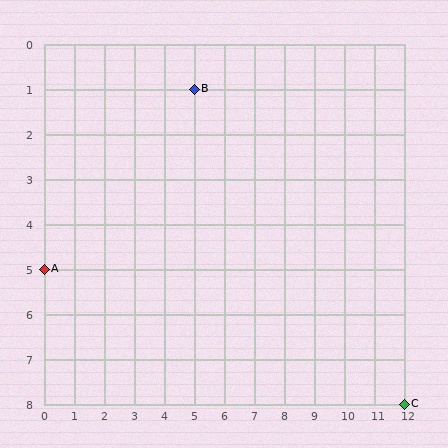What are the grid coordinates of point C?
Point C is at grid coordinates (12, 8).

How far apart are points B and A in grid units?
Points B and A are 5 columns and 4 rows apart (about 6.4 grid units diagonally).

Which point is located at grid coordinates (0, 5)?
Point A is at (0, 5).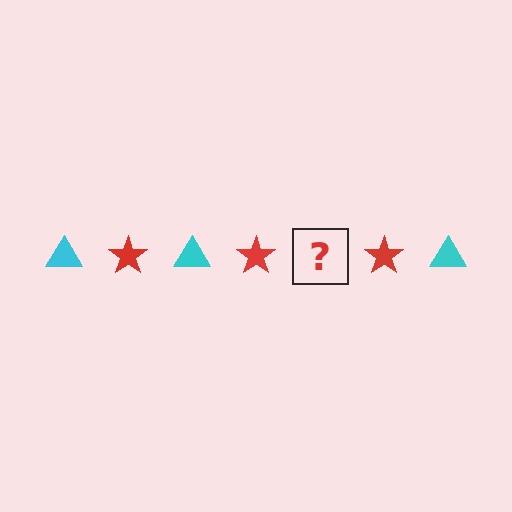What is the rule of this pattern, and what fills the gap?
The rule is that the pattern alternates between cyan triangle and red star. The gap should be filled with a cyan triangle.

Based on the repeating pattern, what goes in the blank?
The blank should be a cyan triangle.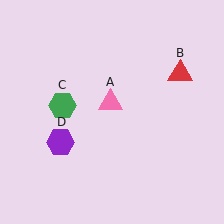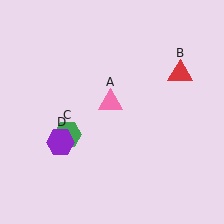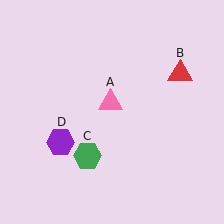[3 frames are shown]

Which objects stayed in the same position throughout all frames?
Pink triangle (object A) and red triangle (object B) and purple hexagon (object D) remained stationary.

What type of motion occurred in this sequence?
The green hexagon (object C) rotated counterclockwise around the center of the scene.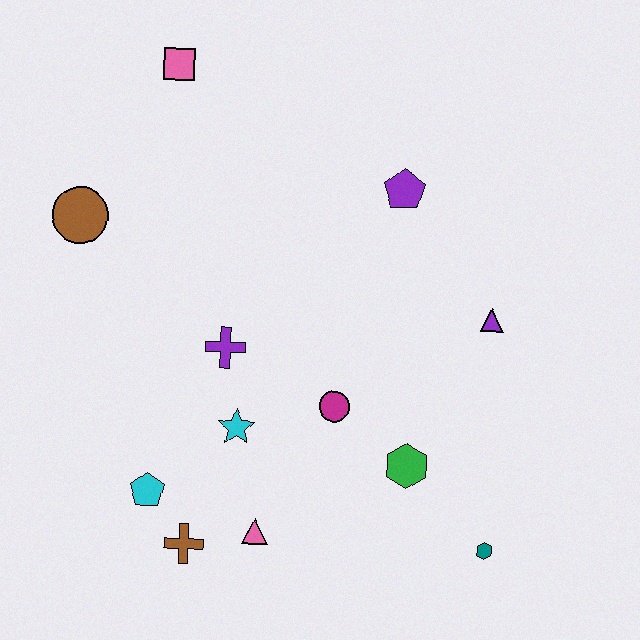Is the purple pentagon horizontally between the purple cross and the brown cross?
No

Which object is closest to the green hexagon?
The magenta circle is closest to the green hexagon.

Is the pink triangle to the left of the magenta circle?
Yes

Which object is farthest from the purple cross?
The teal hexagon is farthest from the purple cross.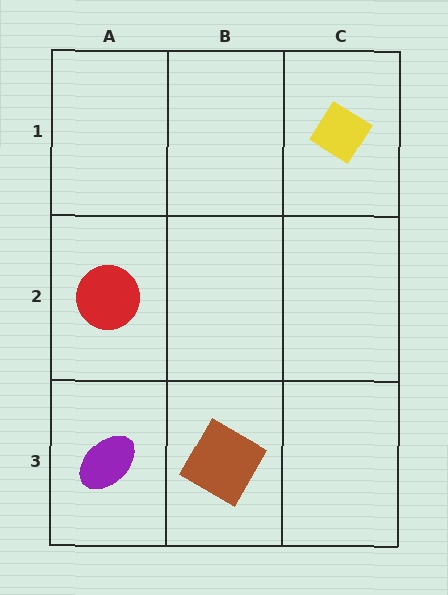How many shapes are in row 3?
2 shapes.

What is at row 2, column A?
A red circle.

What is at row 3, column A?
A purple ellipse.